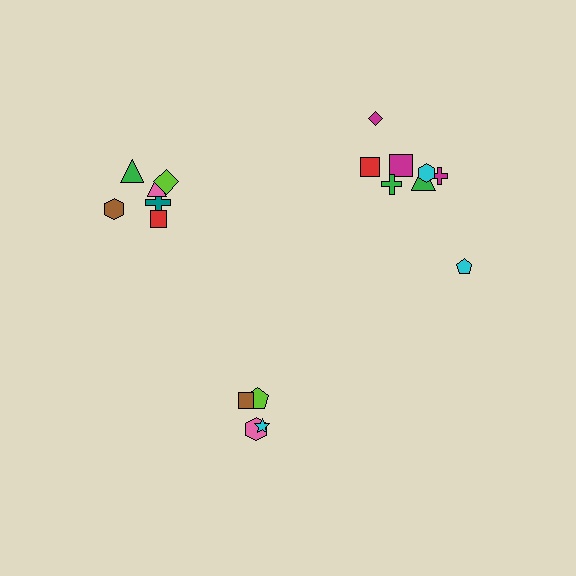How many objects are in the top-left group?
There are 6 objects.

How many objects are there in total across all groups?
There are 18 objects.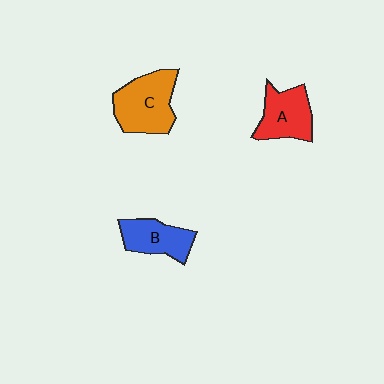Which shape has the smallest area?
Shape B (blue).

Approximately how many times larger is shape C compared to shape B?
Approximately 1.4 times.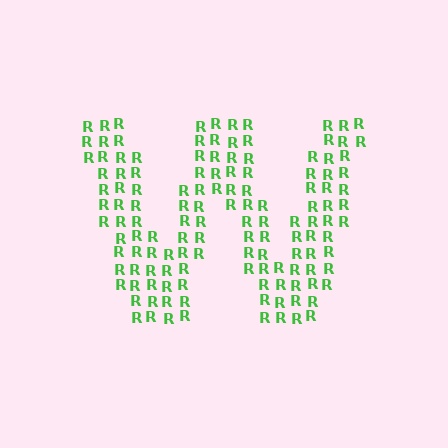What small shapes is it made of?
It is made of small letter R's.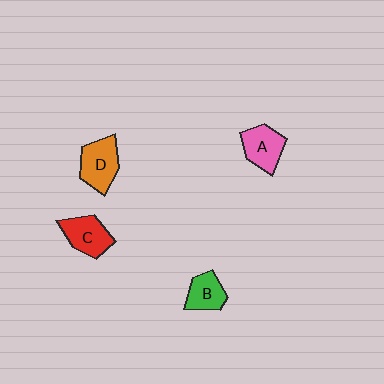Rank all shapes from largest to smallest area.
From largest to smallest: D (orange), C (red), A (pink), B (green).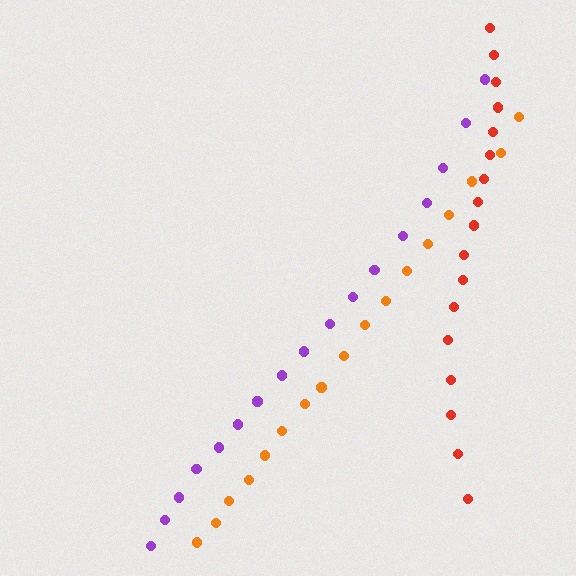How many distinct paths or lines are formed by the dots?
There are 3 distinct paths.